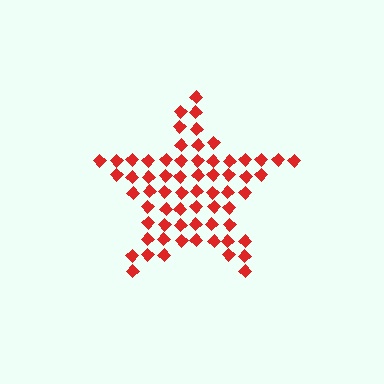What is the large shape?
The large shape is a star.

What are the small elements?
The small elements are diamonds.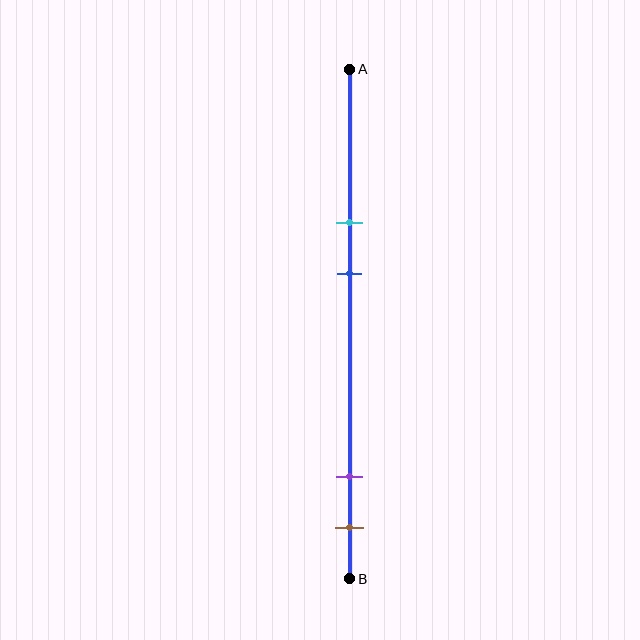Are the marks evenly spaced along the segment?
No, the marks are not evenly spaced.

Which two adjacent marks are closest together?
The purple and brown marks are the closest adjacent pair.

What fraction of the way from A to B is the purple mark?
The purple mark is approximately 80% (0.8) of the way from A to B.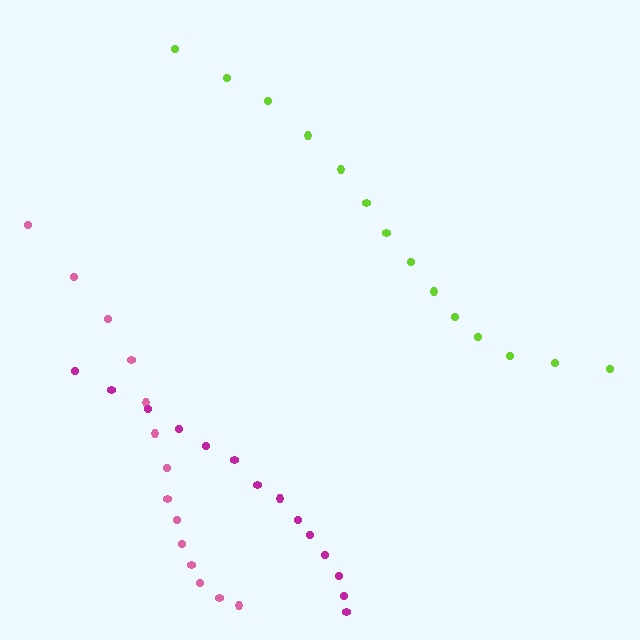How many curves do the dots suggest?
There are 3 distinct paths.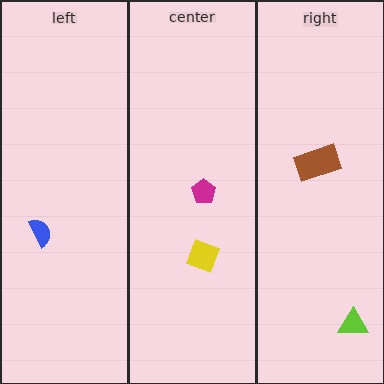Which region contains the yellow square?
The center region.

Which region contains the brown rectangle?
The right region.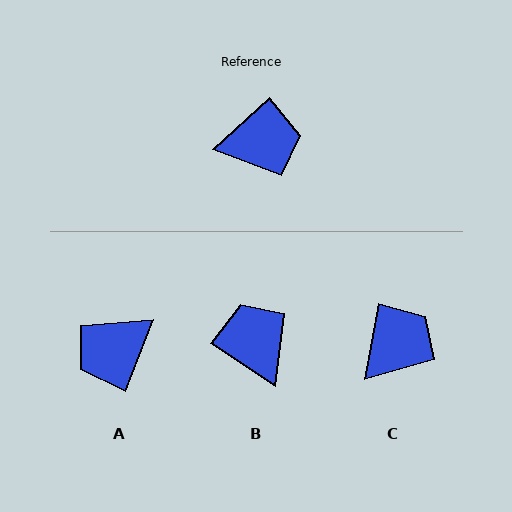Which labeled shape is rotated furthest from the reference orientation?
A, about 154 degrees away.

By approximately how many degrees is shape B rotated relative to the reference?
Approximately 104 degrees counter-clockwise.